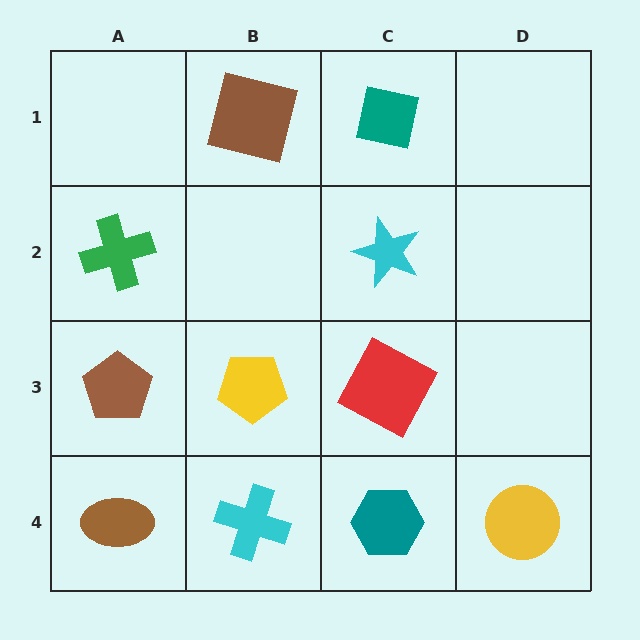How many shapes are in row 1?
2 shapes.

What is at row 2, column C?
A cyan star.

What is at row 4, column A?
A brown ellipse.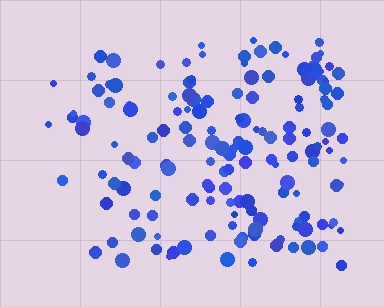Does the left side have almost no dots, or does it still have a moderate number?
Still a moderate number, just noticeably fewer than the right.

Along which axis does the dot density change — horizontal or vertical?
Horizontal.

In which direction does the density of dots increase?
From left to right, with the right side densest.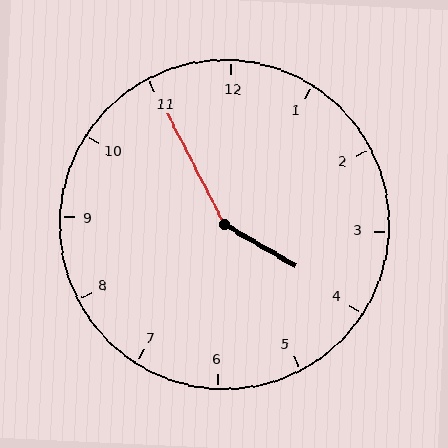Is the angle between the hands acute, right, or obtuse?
It is obtuse.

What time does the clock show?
3:55.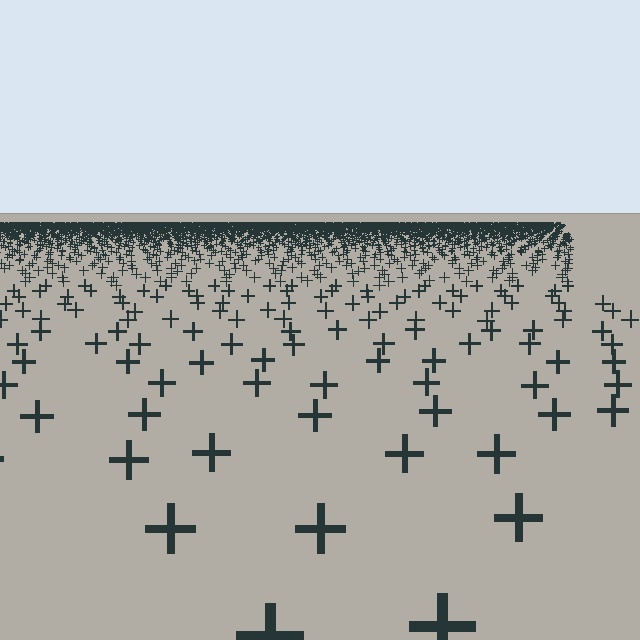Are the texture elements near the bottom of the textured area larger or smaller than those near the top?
Larger. Near the bottom, elements are closer to the viewer and appear at a bigger on-screen size.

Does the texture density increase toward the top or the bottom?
Density increases toward the top.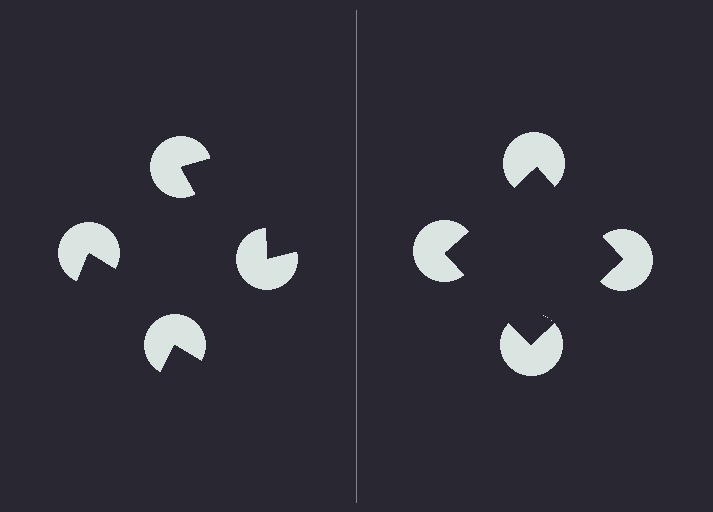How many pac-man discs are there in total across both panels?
8 — 4 on each side.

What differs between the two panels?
The pac-man discs are positioned identically on both sides; only the wedge orientations differ. On the right they align to a square; on the left they are misaligned.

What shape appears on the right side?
An illusory square.